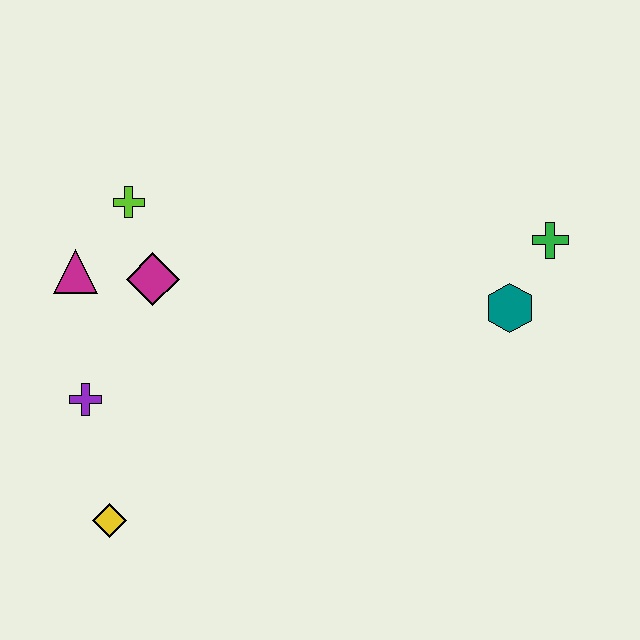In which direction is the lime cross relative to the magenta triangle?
The lime cross is above the magenta triangle.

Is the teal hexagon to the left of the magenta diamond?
No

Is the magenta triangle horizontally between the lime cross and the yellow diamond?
No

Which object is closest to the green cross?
The teal hexagon is closest to the green cross.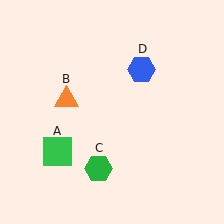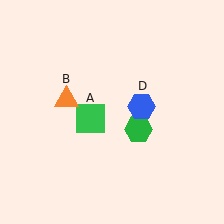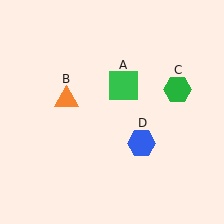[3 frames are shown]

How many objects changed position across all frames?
3 objects changed position: green square (object A), green hexagon (object C), blue hexagon (object D).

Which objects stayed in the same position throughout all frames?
Orange triangle (object B) remained stationary.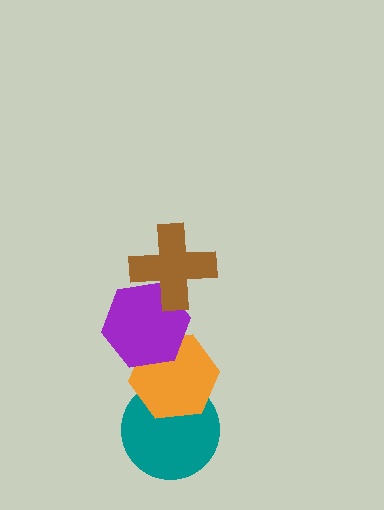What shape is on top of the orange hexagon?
The purple hexagon is on top of the orange hexagon.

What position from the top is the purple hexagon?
The purple hexagon is 2nd from the top.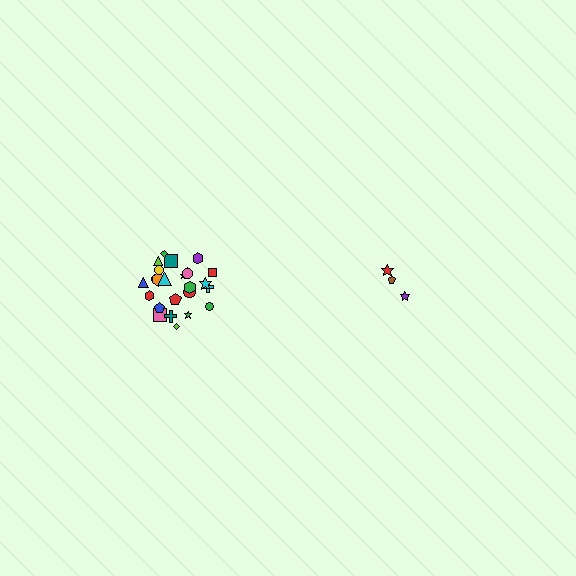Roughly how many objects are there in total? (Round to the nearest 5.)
Roughly 30 objects in total.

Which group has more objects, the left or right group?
The left group.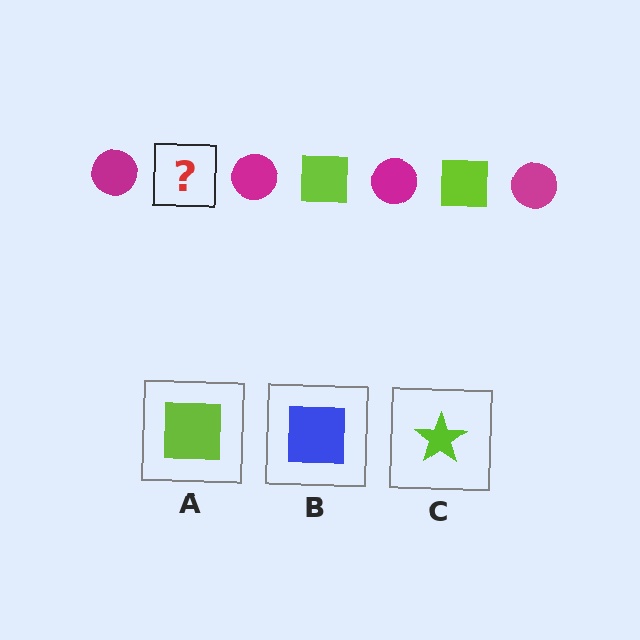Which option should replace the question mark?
Option A.